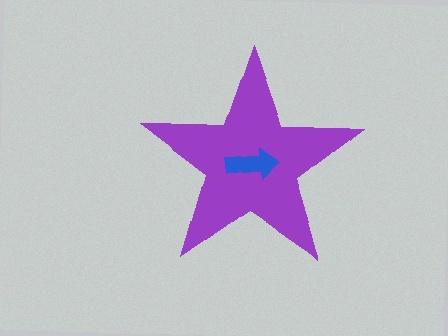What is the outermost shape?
The purple star.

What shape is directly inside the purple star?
The blue arrow.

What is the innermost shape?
The blue arrow.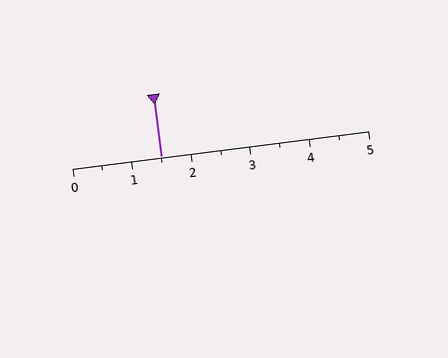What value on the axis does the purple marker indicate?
The marker indicates approximately 1.5.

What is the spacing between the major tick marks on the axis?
The major ticks are spaced 1 apart.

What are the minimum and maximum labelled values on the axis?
The axis runs from 0 to 5.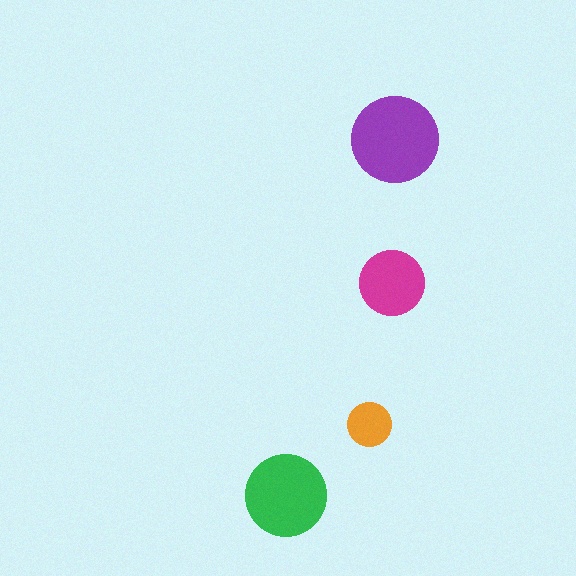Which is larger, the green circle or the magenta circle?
The green one.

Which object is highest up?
The purple circle is topmost.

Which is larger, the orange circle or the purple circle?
The purple one.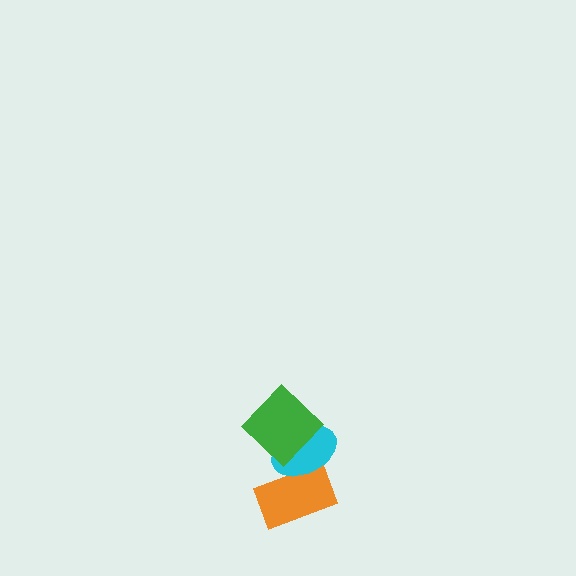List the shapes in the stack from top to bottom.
From top to bottom: the green diamond, the cyan ellipse, the orange rectangle.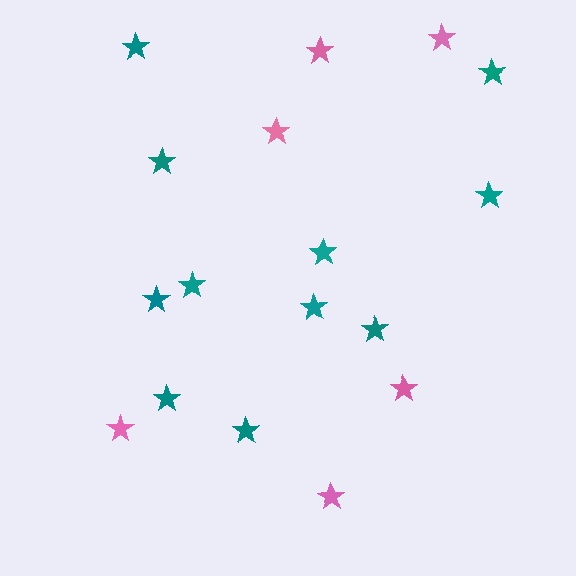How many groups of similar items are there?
There are 2 groups: one group of teal stars (11) and one group of pink stars (6).